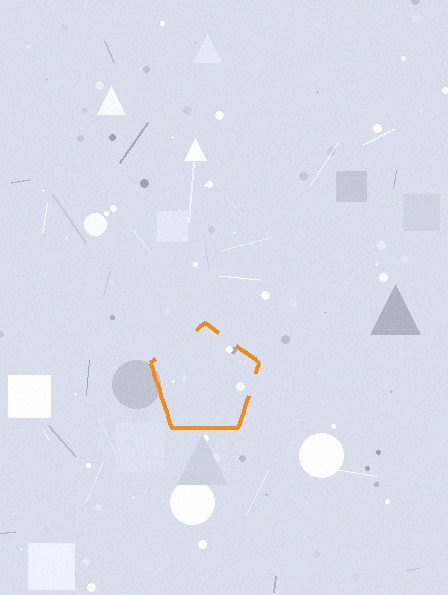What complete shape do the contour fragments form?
The contour fragments form a pentagon.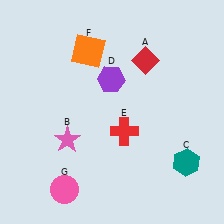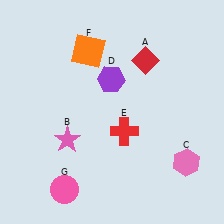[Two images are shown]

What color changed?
The hexagon (C) changed from teal in Image 1 to pink in Image 2.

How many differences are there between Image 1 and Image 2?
There is 1 difference between the two images.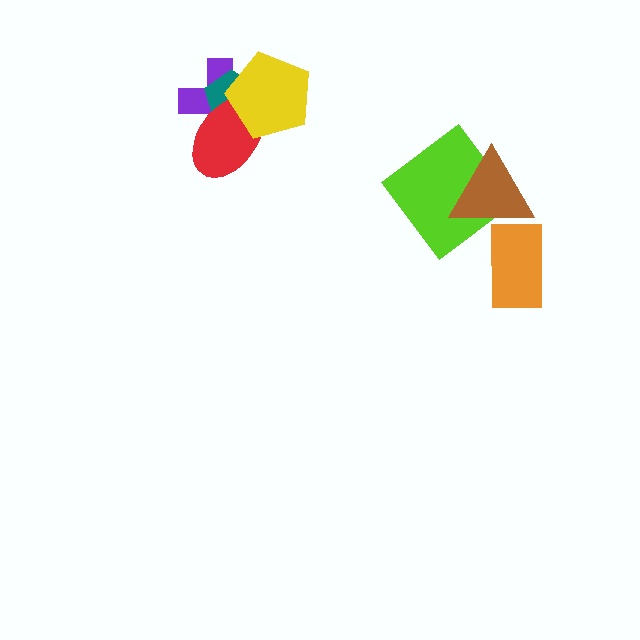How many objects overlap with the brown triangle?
2 objects overlap with the brown triangle.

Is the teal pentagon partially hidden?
Yes, it is partially covered by another shape.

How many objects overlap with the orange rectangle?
1 object overlaps with the orange rectangle.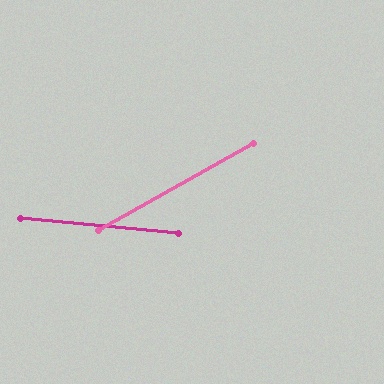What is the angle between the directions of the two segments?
Approximately 34 degrees.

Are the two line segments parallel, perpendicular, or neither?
Neither parallel nor perpendicular — they differ by about 34°.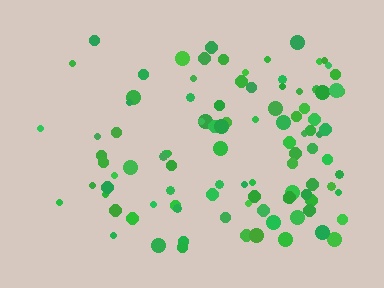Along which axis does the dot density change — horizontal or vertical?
Horizontal.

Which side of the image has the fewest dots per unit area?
The left.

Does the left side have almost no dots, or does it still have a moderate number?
Still a moderate number, just noticeably fewer than the right.